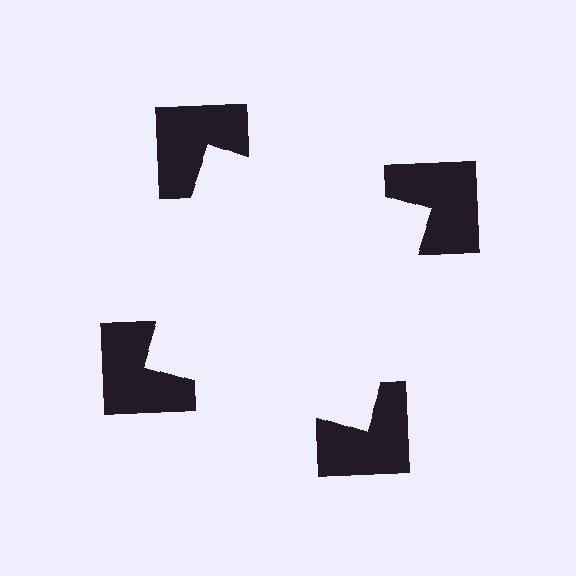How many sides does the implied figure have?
4 sides.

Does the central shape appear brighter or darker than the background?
It typically appears slightly brighter than the background, even though no actual brightness change is drawn.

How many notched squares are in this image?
There are 4 — one at each vertex of the illusory square.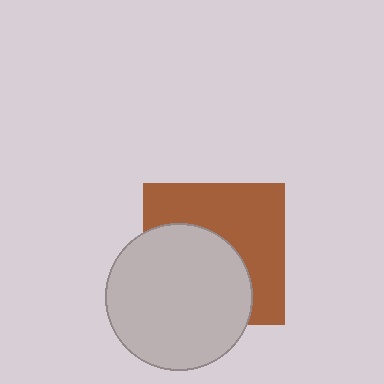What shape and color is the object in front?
The object in front is a light gray circle.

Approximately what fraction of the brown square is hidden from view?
Roughly 49% of the brown square is hidden behind the light gray circle.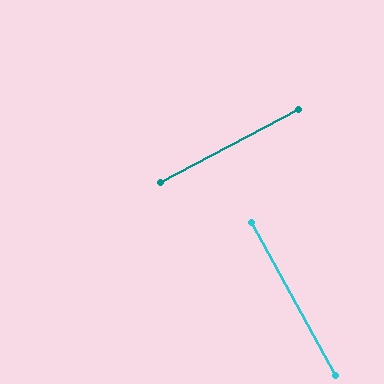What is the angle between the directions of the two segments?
Approximately 89 degrees.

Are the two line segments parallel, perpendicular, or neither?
Perpendicular — they meet at approximately 89°.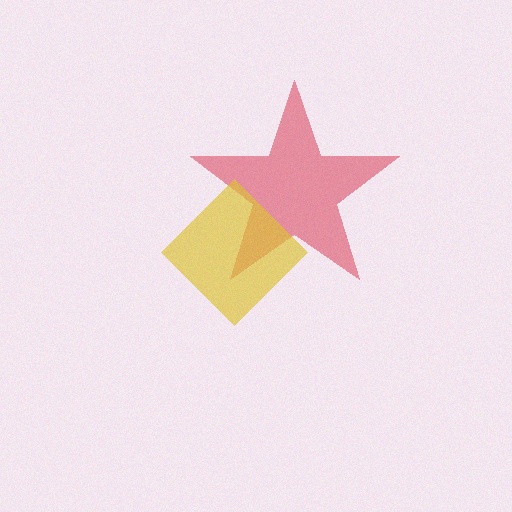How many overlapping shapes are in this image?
There are 2 overlapping shapes in the image.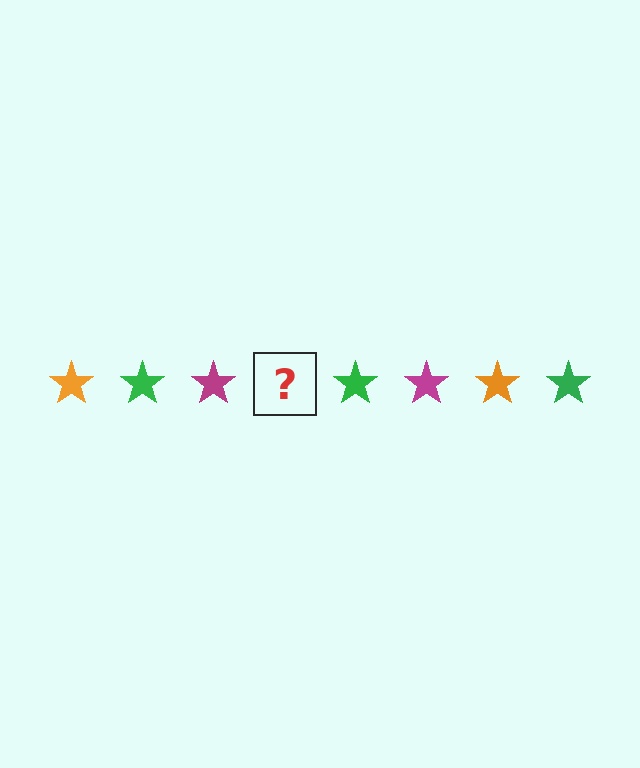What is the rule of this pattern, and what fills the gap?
The rule is that the pattern cycles through orange, green, magenta stars. The gap should be filled with an orange star.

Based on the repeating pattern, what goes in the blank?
The blank should be an orange star.